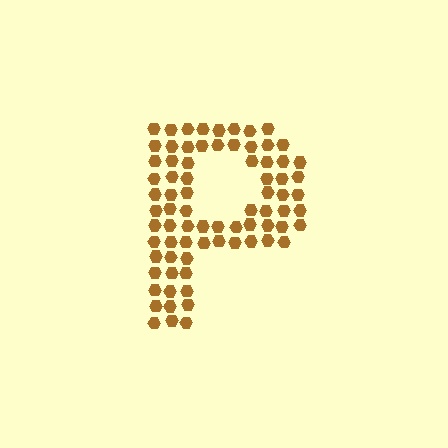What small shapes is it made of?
It is made of small hexagons.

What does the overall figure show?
The overall figure shows the letter P.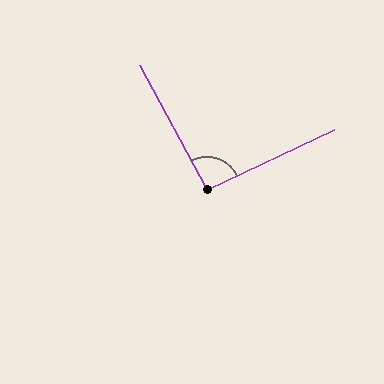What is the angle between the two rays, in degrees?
Approximately 93 degrees.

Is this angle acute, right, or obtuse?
It is approximately a right angle.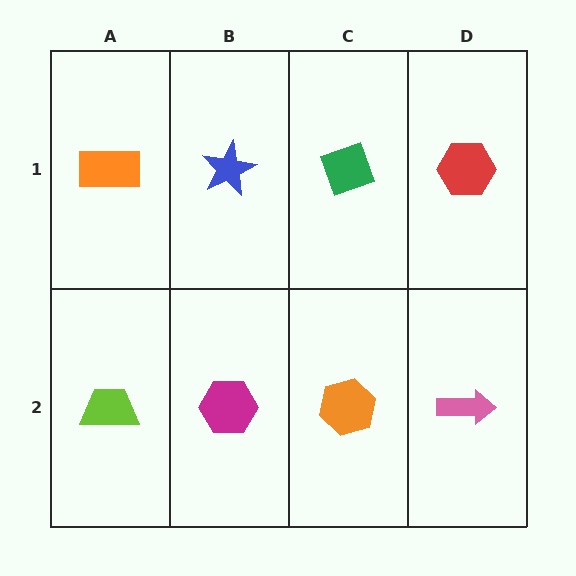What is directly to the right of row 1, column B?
A green diamond.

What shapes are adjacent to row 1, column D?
A pink arrow (row 2, column D), a green diamond (row 1, column C).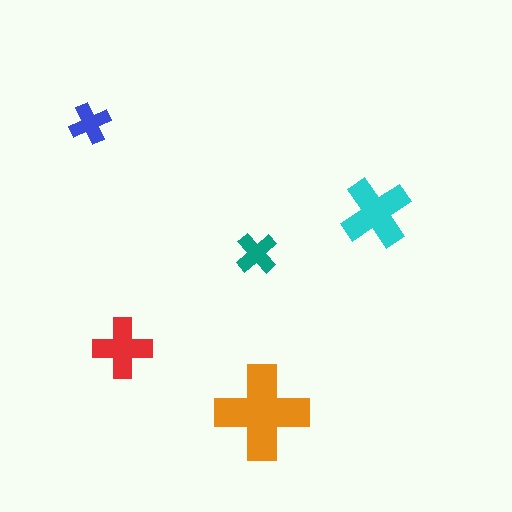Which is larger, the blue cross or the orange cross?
The orange one.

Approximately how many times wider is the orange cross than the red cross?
About 1.5 times wider.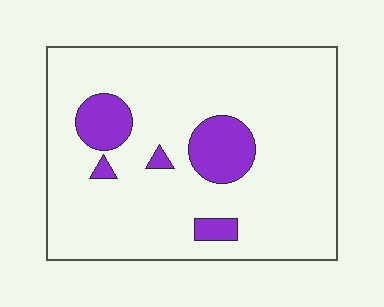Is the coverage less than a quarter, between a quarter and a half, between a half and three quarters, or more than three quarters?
Less than a quarter.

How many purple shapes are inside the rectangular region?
5.